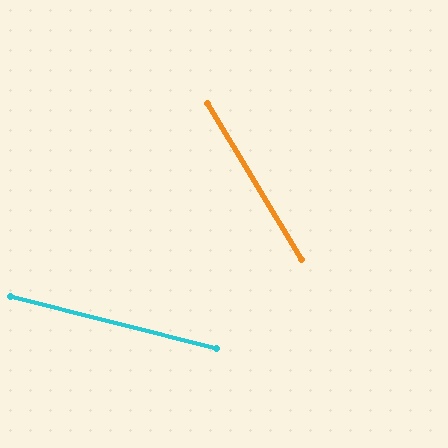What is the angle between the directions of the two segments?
Approximately 45 degrees.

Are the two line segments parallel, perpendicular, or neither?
Neither parallel nor perpendicular — they differ by about 45°.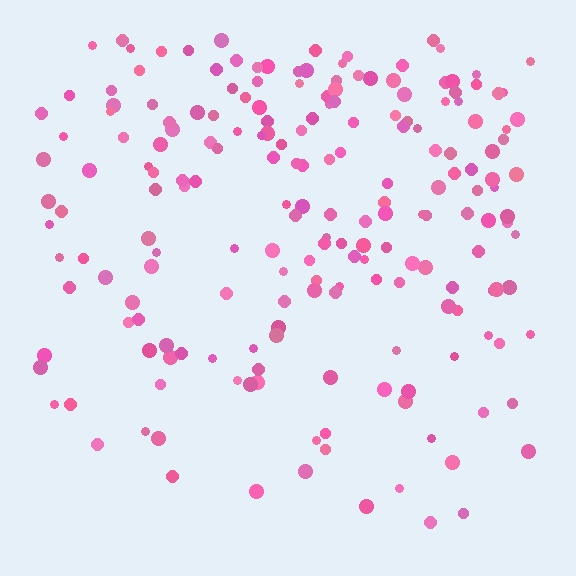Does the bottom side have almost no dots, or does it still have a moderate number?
Still a moderate number, just noticeably fewer than the top.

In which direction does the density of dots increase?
From bottom to top, with the top side densest.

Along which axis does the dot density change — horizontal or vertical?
Vertical.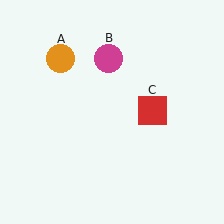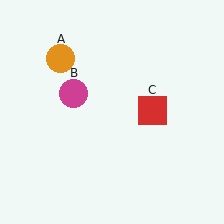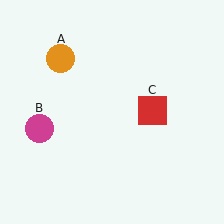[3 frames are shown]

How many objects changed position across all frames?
1 object changed position: magenta circle (object B).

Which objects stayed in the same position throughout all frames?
Orange circle (object A) and red square (object C) remained stationary.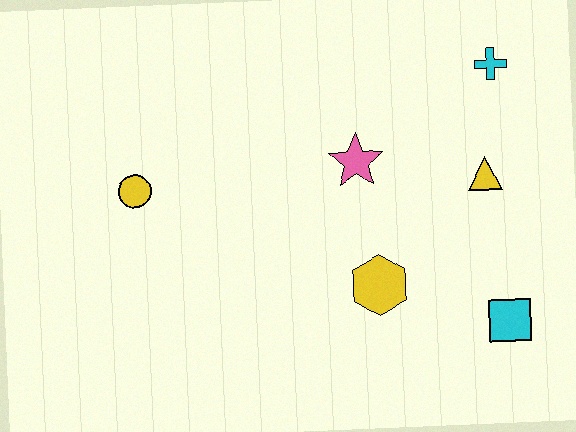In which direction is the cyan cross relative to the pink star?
The cyan cross is to the right of the pink star.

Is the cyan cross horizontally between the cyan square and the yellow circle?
Yes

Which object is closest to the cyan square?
The yellow hexagon is closest to the cyan square.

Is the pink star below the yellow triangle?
No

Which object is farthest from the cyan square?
The yellow circle is farthest from the cyan square.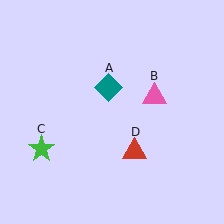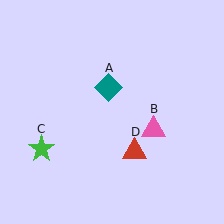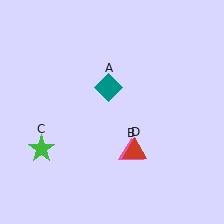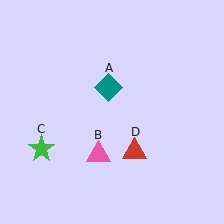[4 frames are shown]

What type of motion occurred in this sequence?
The pink triangle (object B) rotated clockwise around the center of the scene.